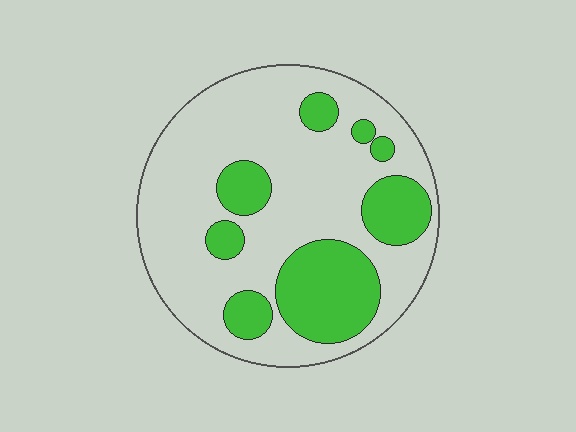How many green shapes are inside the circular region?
8.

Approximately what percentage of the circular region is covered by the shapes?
Approximately 30%.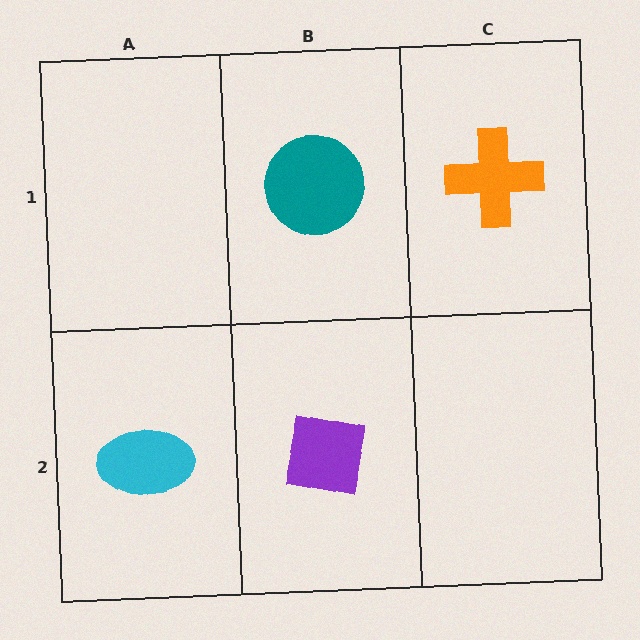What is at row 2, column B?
A purple square.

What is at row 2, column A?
A cyan ellipse.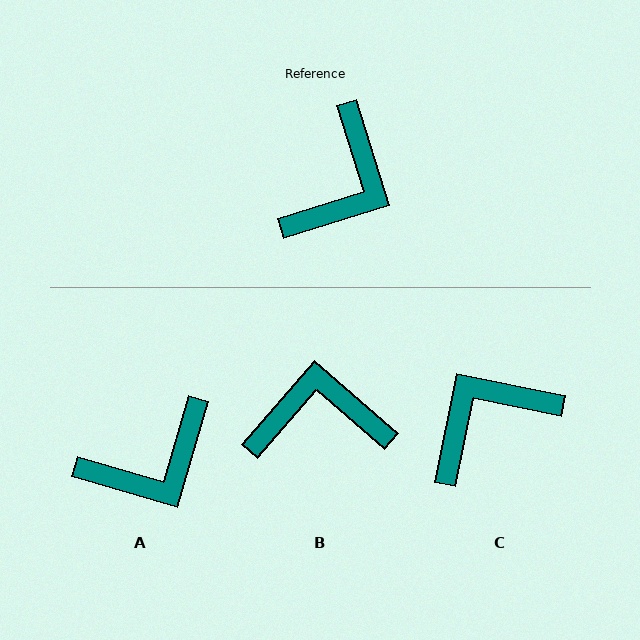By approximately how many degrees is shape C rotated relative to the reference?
Approximately 151 degrees counter-clockwise.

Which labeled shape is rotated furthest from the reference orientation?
C, about 151 degrees away.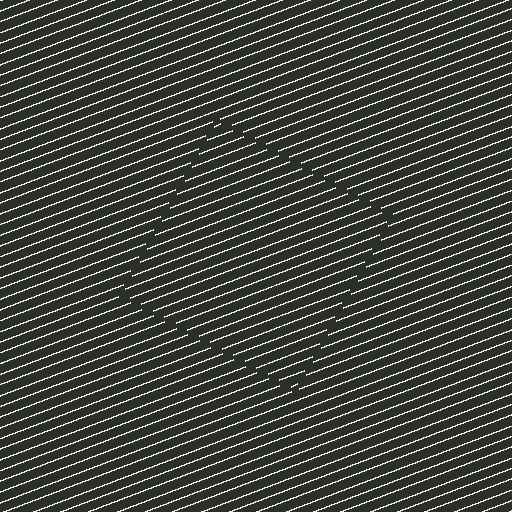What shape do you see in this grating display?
An illusory square. The interior of the shape contains the same grating, shifted by half a period — the contour is defined by the phase discontinuity where line-ends from the inner and outer gratings abut.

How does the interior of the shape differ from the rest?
The interior of the shape contains the same grating, shifted by half a period — the contour is defined by the phase discontinuity where line-ends from the inner and outer gratings abut.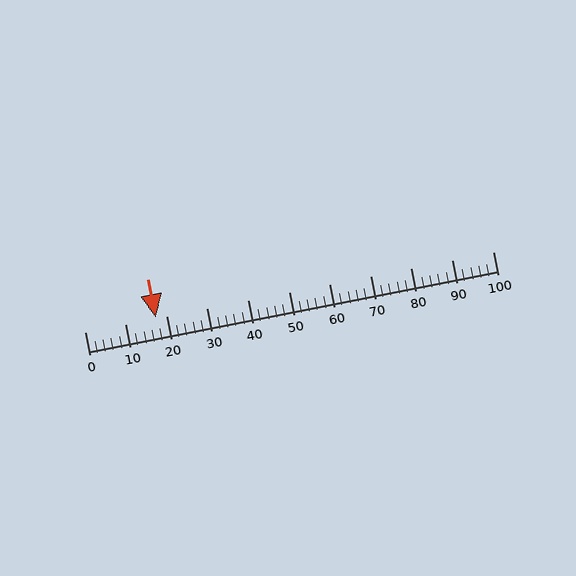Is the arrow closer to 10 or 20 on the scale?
The arrow is closer to 20.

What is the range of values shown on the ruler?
The ruler shows values from 0 to 100.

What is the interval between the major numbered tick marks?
The major tick marks are spaced 10 units apart.